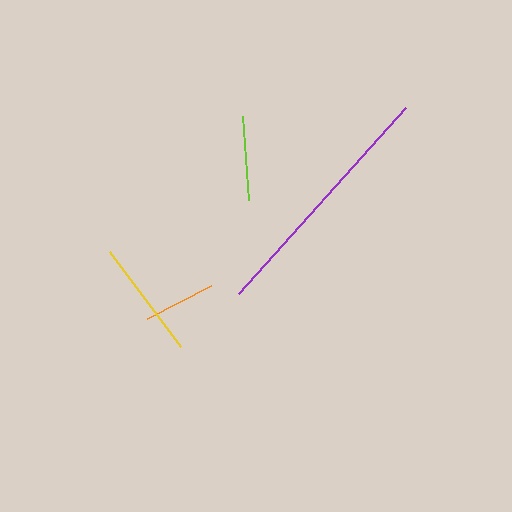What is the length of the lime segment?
The lime segment is approximately 83 pixels long.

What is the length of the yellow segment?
The yellow segment is approximately 118 pixels long.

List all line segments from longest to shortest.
From longest to shortest: purple, yellow, lime, orange.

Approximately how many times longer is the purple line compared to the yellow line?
The purple line is approximately 2.1 times the length of the yellow line.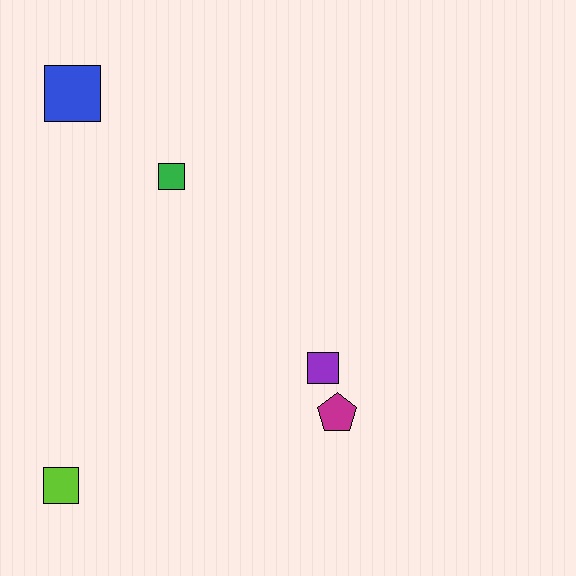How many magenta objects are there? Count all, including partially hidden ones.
There is 1 magenta object.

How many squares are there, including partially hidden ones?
There are 4 squares.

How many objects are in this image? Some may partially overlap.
There are 5 objects.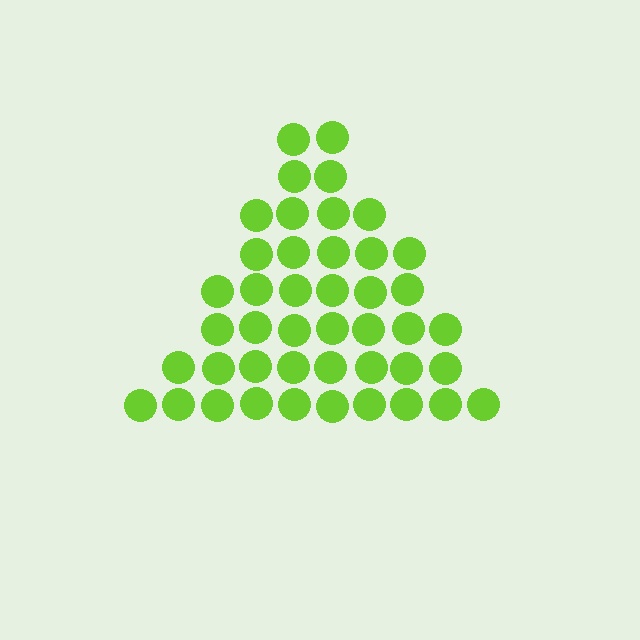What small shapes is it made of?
It is made of small circles.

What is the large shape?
The large shape is a triangle.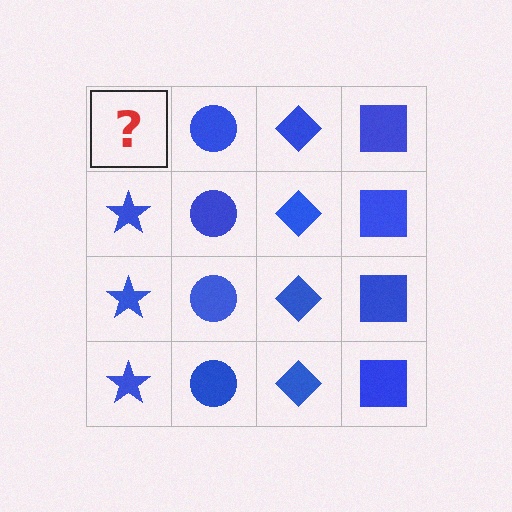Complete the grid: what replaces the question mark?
The question mark should be replaced with a blue star.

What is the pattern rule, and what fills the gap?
The rule is that each column has a consistent shape. The gap should be filled with a blue star.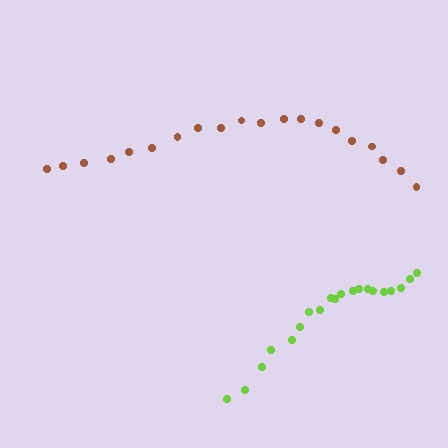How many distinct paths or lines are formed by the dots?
There are 2 distinct paths.